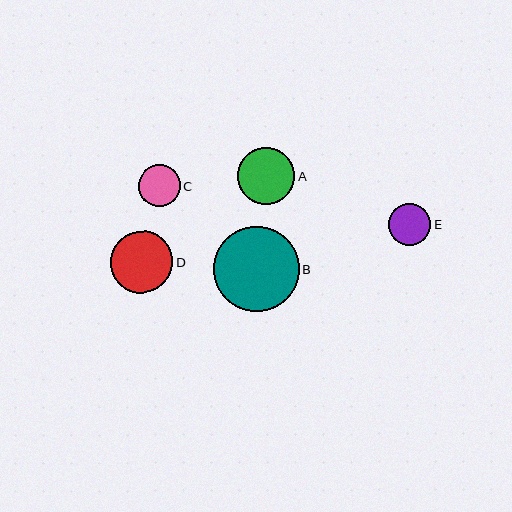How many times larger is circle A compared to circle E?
Circle A is approximately 1.4 times the size of circle E.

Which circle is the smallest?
Circle E is the smallest with a size of approximately 42 pixels.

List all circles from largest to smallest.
From largest to smallest: B, D, A, C, E.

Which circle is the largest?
Circle B is the largest with a size of approximately 85 pixels.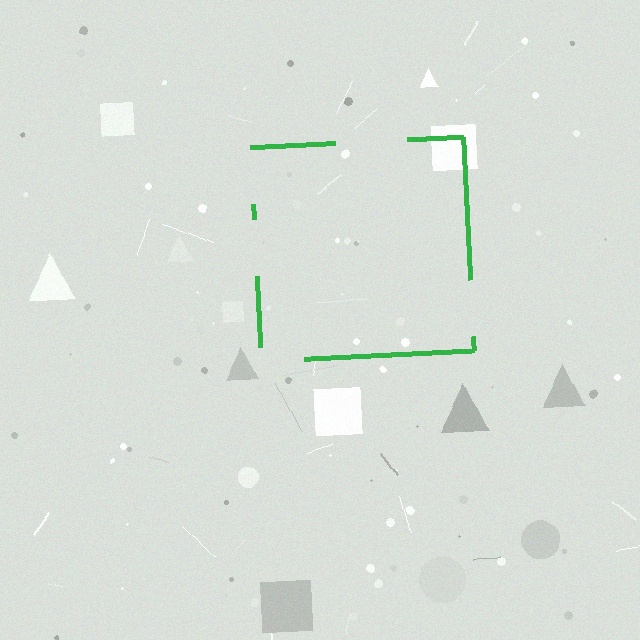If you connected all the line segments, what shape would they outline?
They would outline a square.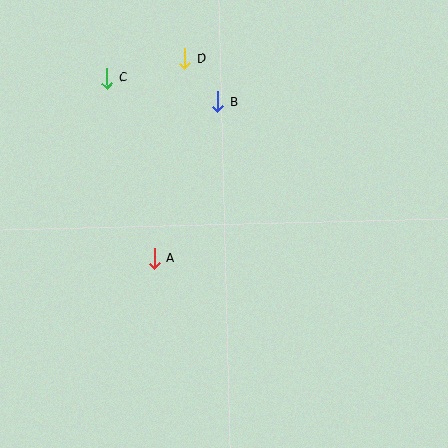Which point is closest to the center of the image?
Point A at (154, 258) is closest to the center.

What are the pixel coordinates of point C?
Point C is at (107, 78).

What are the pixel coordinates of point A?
Point A is at (154, 258).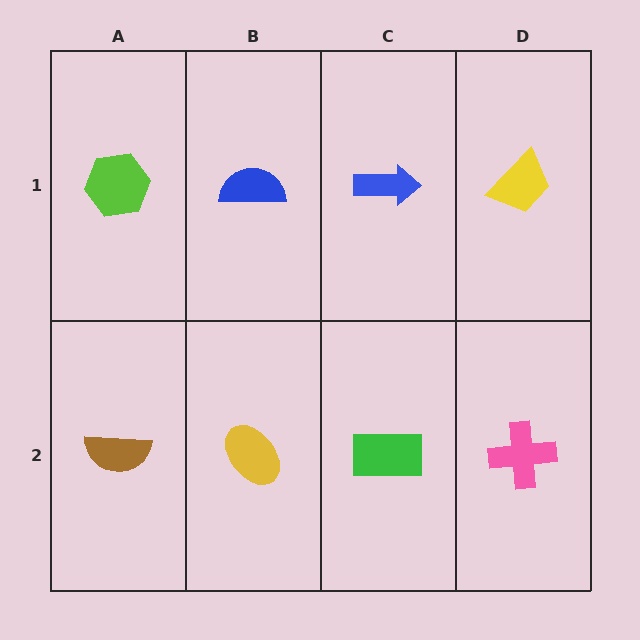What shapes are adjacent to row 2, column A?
A lime hexagon (row 1, column A), a yellow ellipse (row 2, column B).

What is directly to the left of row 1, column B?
A lime hexagon.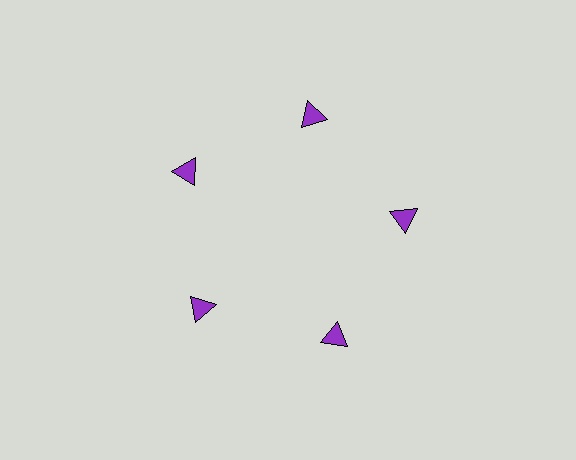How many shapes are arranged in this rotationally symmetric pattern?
There are 5 shapes, arranged in 5 groups of 1.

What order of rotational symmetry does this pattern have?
This pattern has 5-fold rotational symmetry.